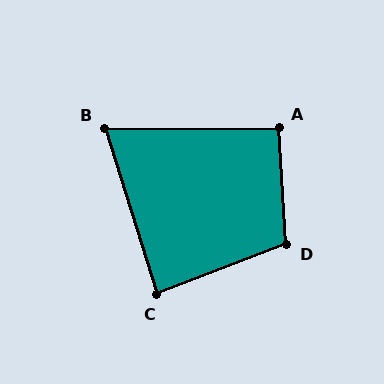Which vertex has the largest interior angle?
D, at approximately 107 degrees.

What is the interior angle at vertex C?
Approximately 87 degrees (approximately right).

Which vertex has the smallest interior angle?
B, at approximately 73 degrees.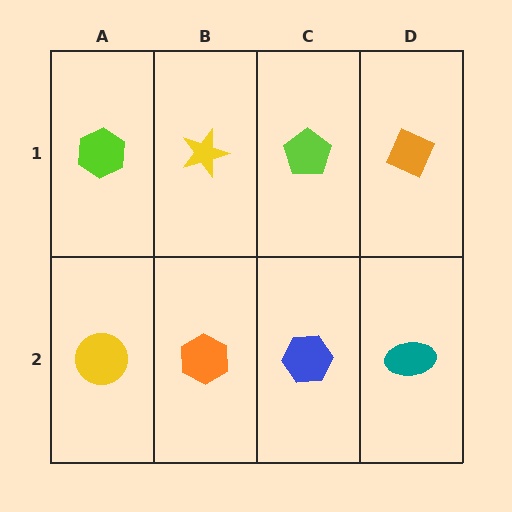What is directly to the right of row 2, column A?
An orange hexagon.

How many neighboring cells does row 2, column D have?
2.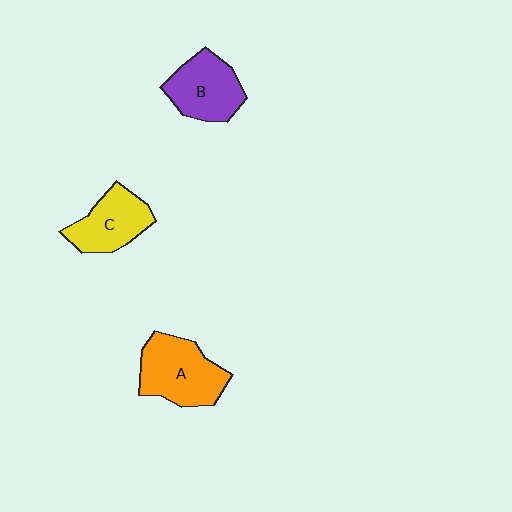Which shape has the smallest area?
Shape C (yellow).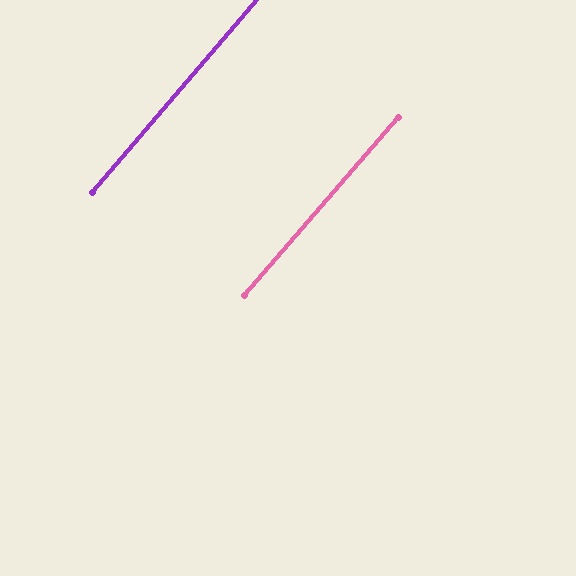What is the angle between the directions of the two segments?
Approximately 0 degrees.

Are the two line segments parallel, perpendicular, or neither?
Parallel — their directions differ by only 0.3°.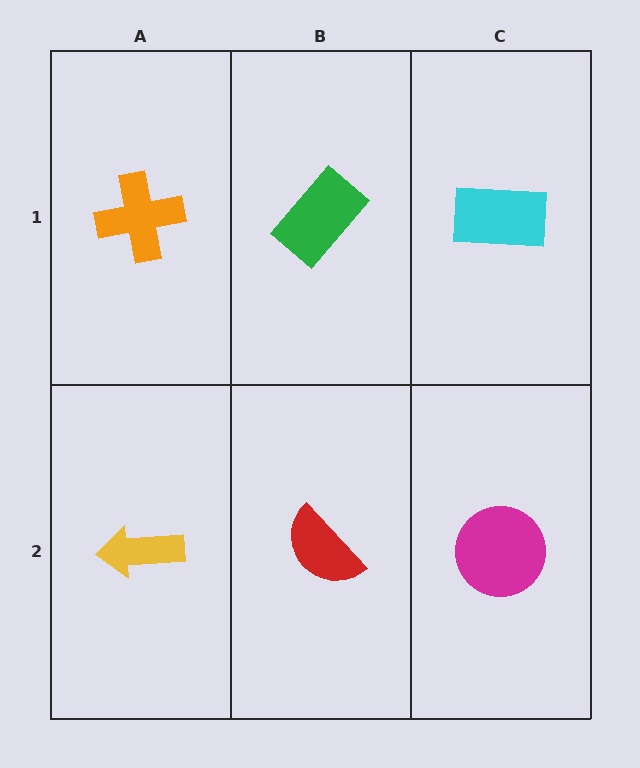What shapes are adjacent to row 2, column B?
A green rectangle (row 1, column B), a yellow arrow (row 2, column A), a magenta circle (row 2, column C).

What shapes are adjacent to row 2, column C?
A cyan rectangle (row 1, column C), a red semicircle (row 2, column B).